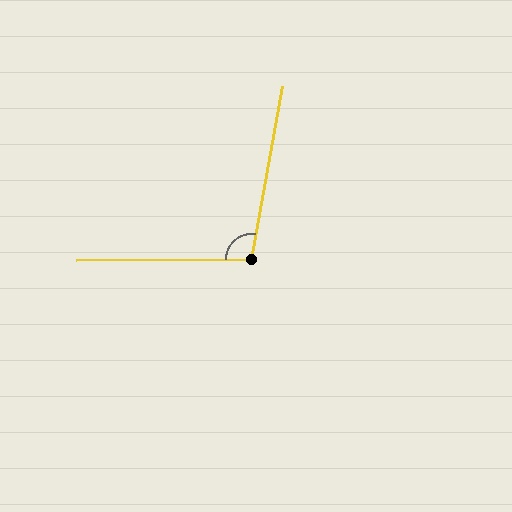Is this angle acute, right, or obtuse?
It is obtuse.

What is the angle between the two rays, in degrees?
Approximately 100 degrees.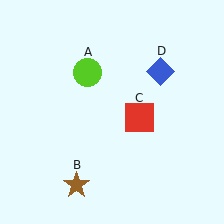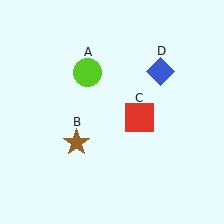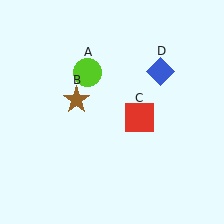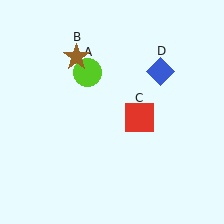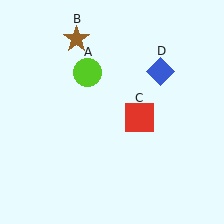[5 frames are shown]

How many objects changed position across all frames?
1 object changed position: brown star (object B).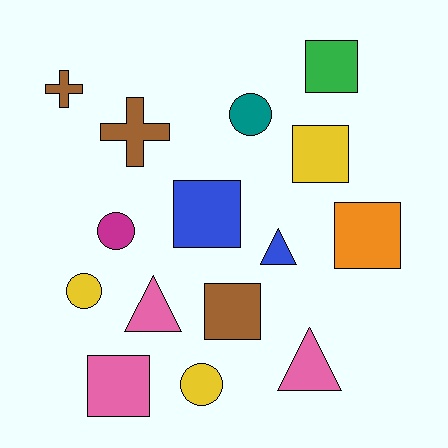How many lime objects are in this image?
There are no lime objects.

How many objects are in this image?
There are 15 objects.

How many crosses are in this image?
There are 2 crosses.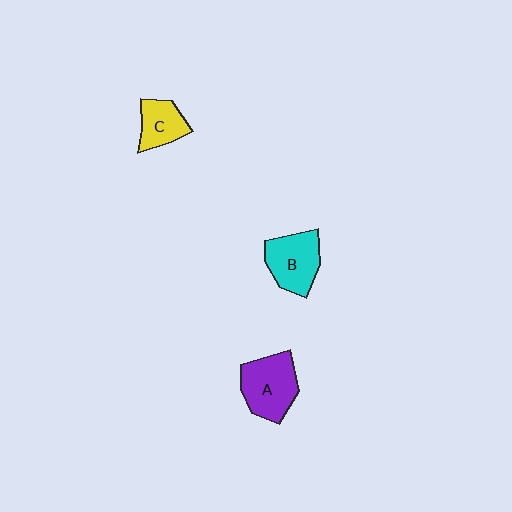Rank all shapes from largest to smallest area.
From largest to smallest: A (purple), B (cyan), C (yellow).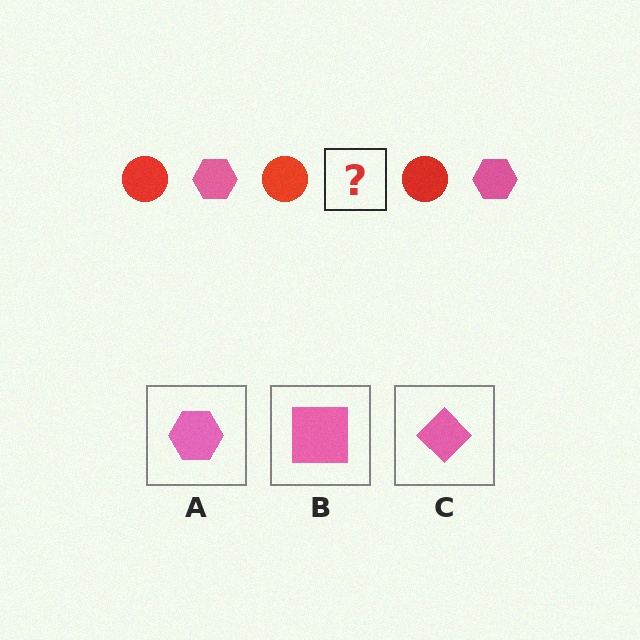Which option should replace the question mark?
Option A.